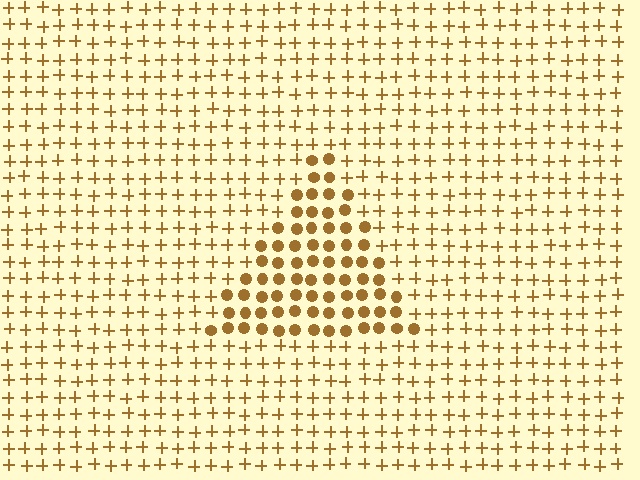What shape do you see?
I see a triangle.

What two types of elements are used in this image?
The image uses circles inside the triangle region and plus signs outside it.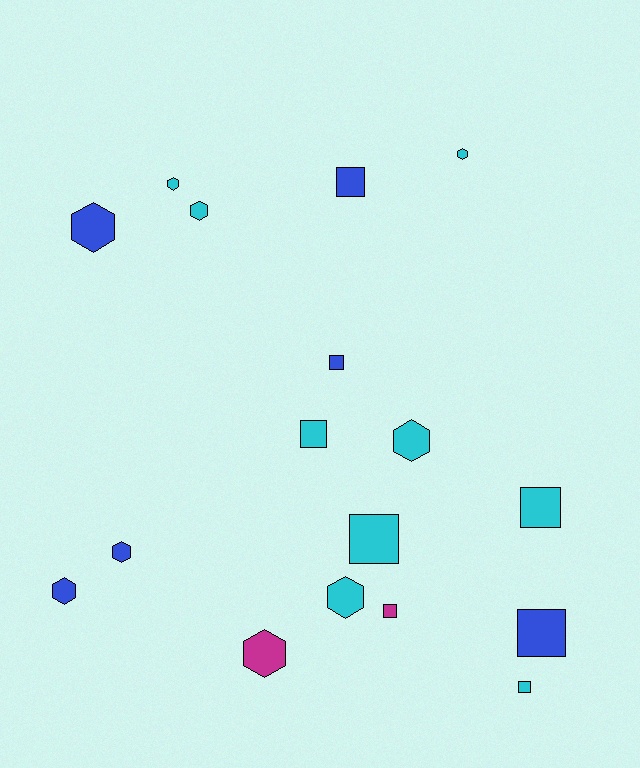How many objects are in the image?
There are 17 objects.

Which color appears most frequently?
Cyan, with 9 objects.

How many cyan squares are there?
There are 4 cyan squares.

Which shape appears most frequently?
Hexagon, with 9 objects.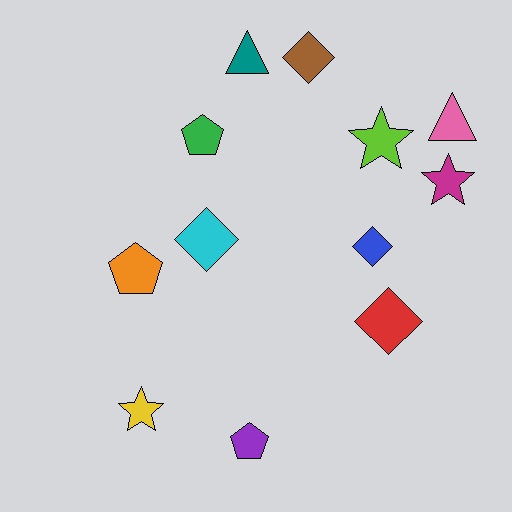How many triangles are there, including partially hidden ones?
There are 2 triangles.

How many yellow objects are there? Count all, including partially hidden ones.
There is 1 yellow object.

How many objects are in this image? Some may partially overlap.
There are 12 objects.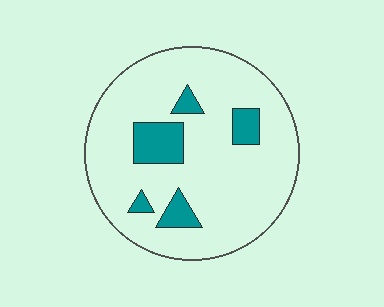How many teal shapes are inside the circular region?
5.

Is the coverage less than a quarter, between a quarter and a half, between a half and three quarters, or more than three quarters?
Less than a quarter.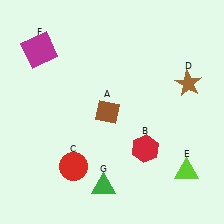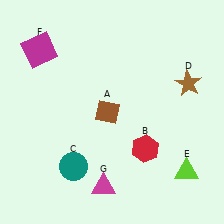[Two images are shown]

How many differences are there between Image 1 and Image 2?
There are 2 differences between the two images.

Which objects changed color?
C changed from red to teal. G changed from green to magenta.